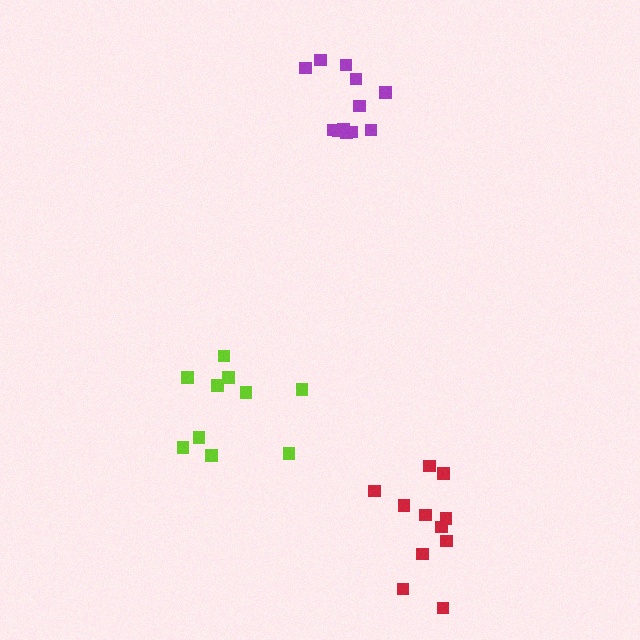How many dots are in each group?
Group 1: 10 dots, Group 2: 11 dots, Group 3: 12 dots (33 total).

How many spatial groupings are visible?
There are 3 spatial groupings.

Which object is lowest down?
The red cluster is bottommost.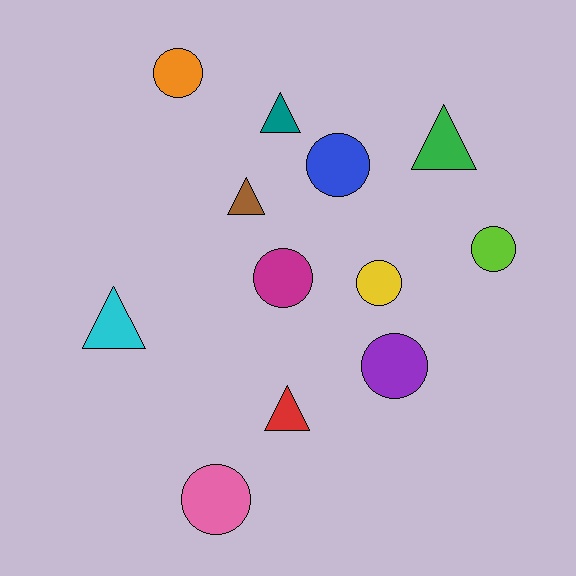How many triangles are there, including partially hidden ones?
There are 5 triangles.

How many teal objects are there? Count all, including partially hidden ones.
There is 1 teal object.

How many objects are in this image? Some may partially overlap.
There are 12 objects.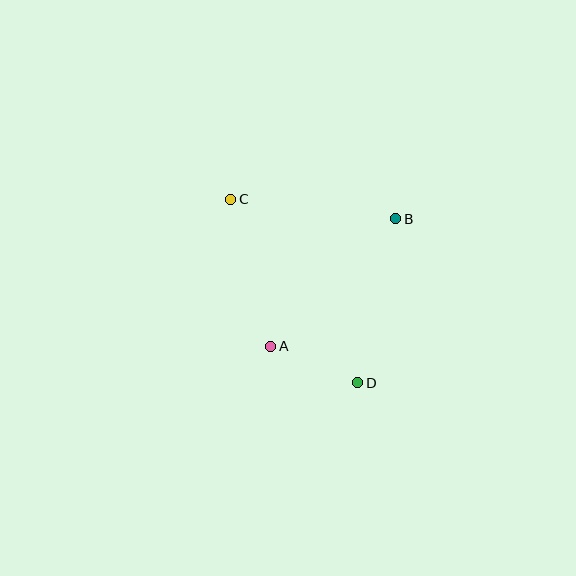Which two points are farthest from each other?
Points C and D are farthest from each other.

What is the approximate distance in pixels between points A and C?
The distance between A and C is approximately 152 pixels.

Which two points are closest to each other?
Points A and D are closest to each other.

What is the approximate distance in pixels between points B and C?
The distance between B and C is approximately 166 pixels.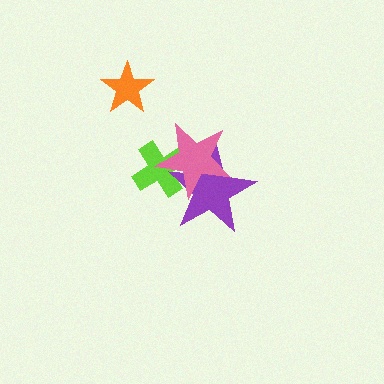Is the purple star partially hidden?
Yes, it is partially covered by another shape.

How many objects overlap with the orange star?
0 objects overlap with the orange star.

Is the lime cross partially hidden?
Yes, it is partially covered by another shape.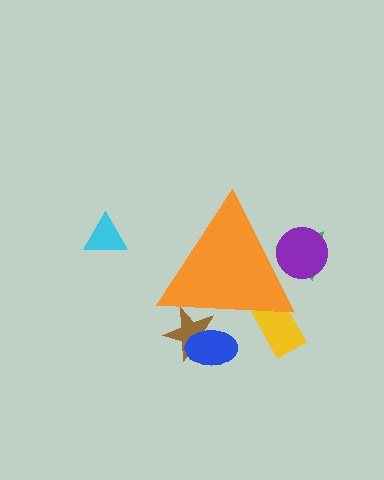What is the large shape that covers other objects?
An orange triangle.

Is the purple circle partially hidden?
Yes, the purple circle is partially hidden behind the orange triangle.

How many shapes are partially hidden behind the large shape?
5 shapes are partially hidden.